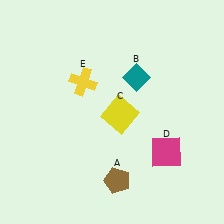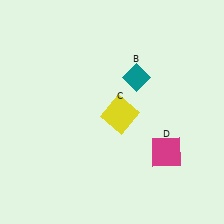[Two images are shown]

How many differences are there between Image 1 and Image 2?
There are 2 differences between the two images.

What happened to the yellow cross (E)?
The yellow cross (E) was removed in Image 2. It was in the top-left area of Image 1.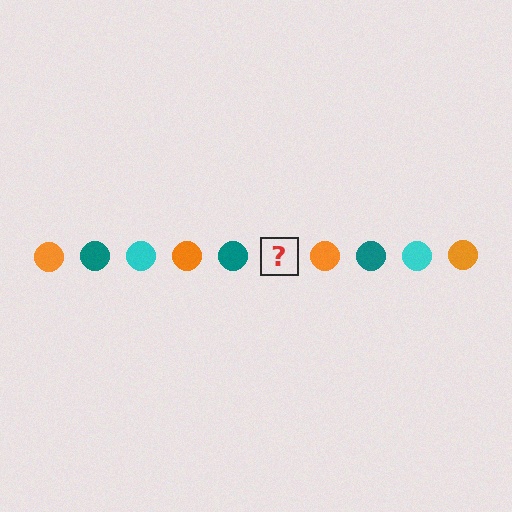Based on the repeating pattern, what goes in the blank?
The blank should be a cyan circle.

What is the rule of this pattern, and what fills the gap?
The rule is that the pattern cycles through orange, teal, cyan circles. The gap should be filled with a cyan circle.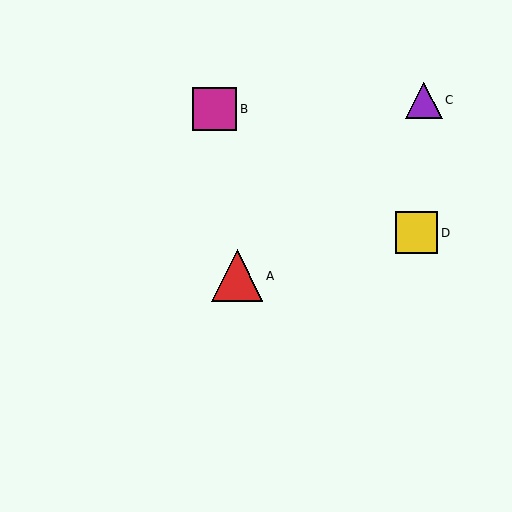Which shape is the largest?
The red triangle (labeled A) is the largest.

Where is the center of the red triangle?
The center of the red triangle is at (237, 276).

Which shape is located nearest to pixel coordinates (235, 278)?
The red triangle (labeled A) at (237, 276) is nearest to that location.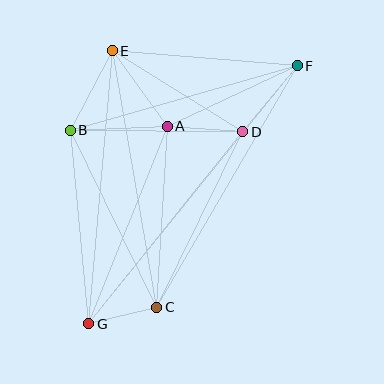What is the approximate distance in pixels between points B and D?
The distance between B and D is approximately 172 pixels.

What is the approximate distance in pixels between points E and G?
The distance between E and G is approximately 274 pixels.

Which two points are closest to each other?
Points C and G are closest to each other.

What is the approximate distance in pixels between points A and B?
The distance between A and B is approximately 97 pixels.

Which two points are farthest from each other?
Points F and G are farthest from each other.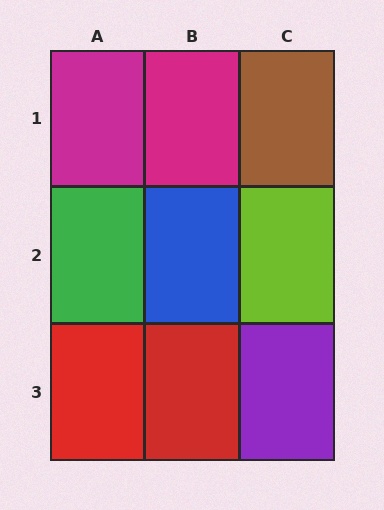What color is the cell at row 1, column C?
Brown.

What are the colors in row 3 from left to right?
Red, red, purple.